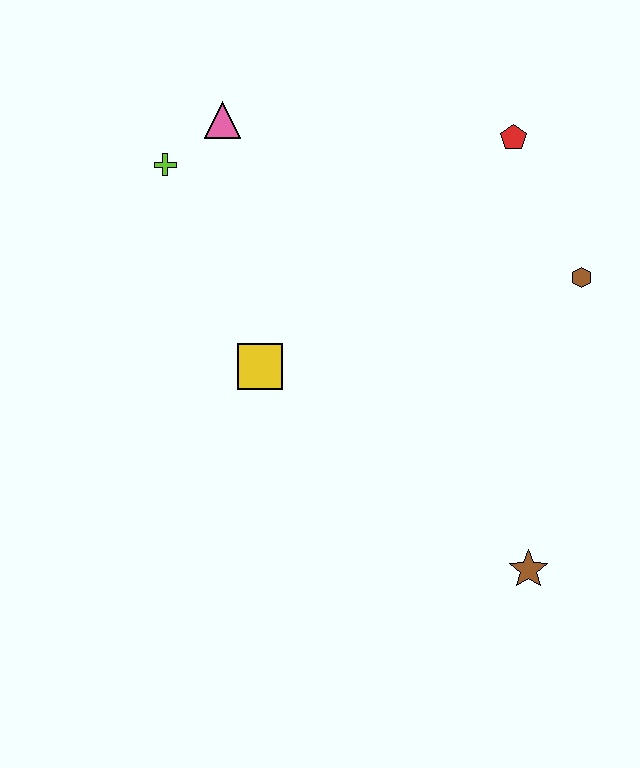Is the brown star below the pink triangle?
Yes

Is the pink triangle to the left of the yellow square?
Yes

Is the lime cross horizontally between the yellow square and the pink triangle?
No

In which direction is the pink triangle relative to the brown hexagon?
The pink triangle is to the left of the brown hexagon.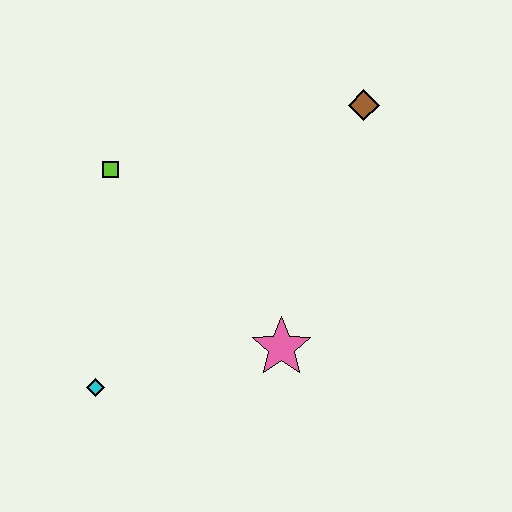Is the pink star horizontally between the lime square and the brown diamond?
Yes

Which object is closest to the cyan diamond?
The pink star is closest to the cyan diamond.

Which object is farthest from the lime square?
The brown diamond is farthest from the lime square.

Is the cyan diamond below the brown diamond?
Yes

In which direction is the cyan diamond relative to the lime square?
The cyan diamond is below the lime square.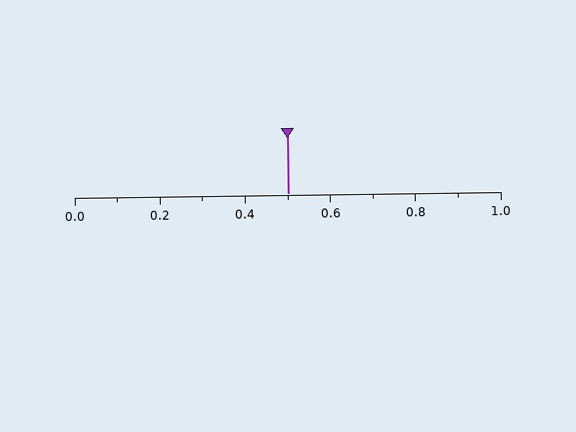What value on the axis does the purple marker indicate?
The marker indicates approximately 0.5.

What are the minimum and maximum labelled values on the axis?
The axis runs from 0.0 to 1.0.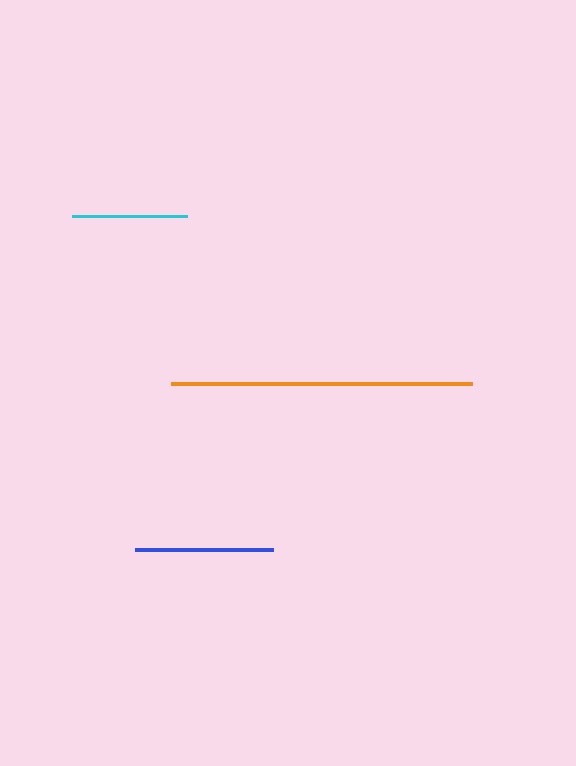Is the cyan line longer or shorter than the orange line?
The orange line is longer than the cyan line.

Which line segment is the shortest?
The cyan line is the shortest at approximately 115 pixels.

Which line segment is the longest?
The orange line is the longest at approximately 302 pixels.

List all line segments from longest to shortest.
From longest to shortest: orange, blue, cyan.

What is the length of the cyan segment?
The cyan segment is approximately 115 pixels long.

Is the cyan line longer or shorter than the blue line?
The blue line is longer than the cyan line.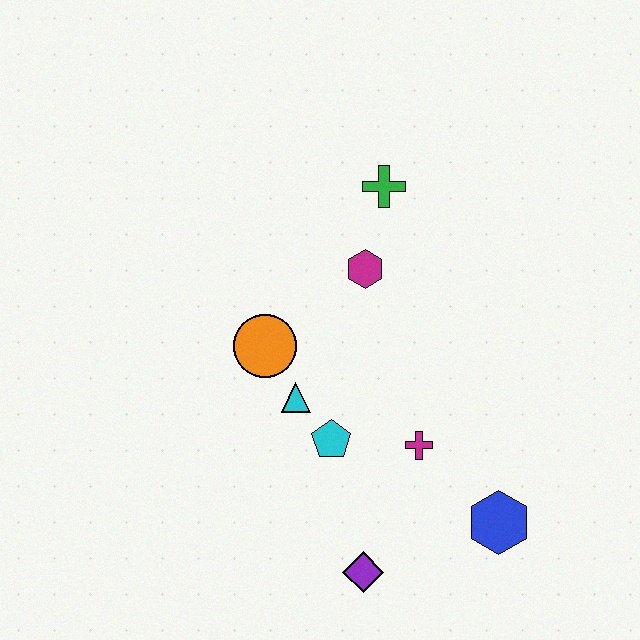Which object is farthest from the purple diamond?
The green cross is farthest from the purple diamond.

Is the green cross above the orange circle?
Yes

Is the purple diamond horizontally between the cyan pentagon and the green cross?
Yes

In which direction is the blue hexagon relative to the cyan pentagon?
The blue hexagon is to the right of the cyan pentagon.